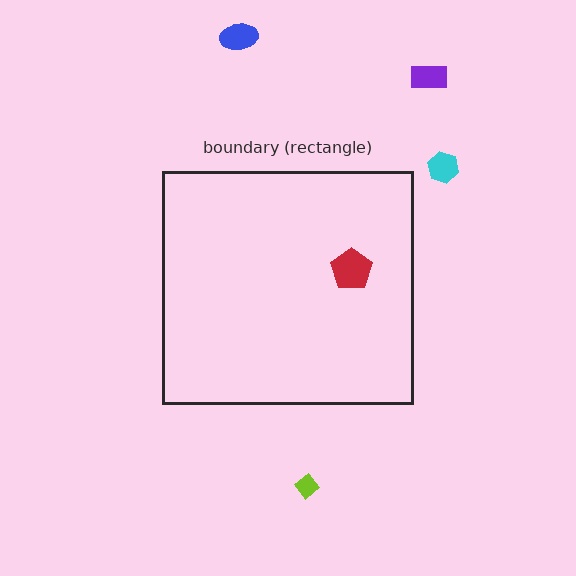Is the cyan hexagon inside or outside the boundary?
Outside.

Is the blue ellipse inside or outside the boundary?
Outside.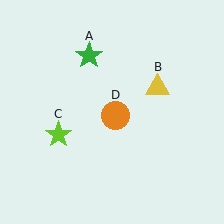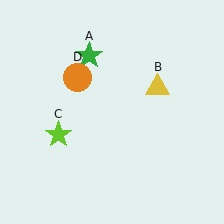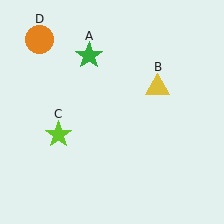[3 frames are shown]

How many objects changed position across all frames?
1 object changed position: orange circle (object D).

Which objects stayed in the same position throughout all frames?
Green star (object A) and yellow triangle (object B) and lime star (object C) remained stationary.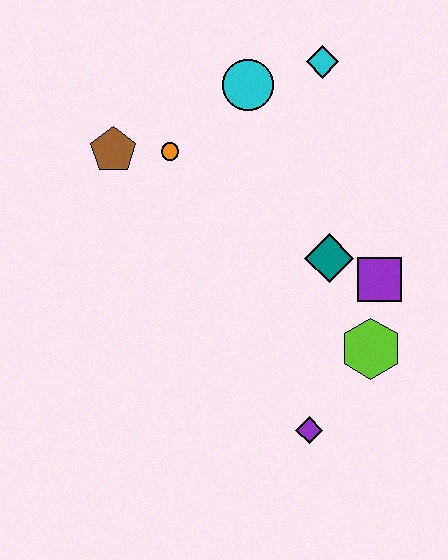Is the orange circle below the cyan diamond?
Yes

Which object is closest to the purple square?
The teal diamond is closest to the purple square.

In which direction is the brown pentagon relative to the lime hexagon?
The brown pentagon is to the left of the lime hexagon.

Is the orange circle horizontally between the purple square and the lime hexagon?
No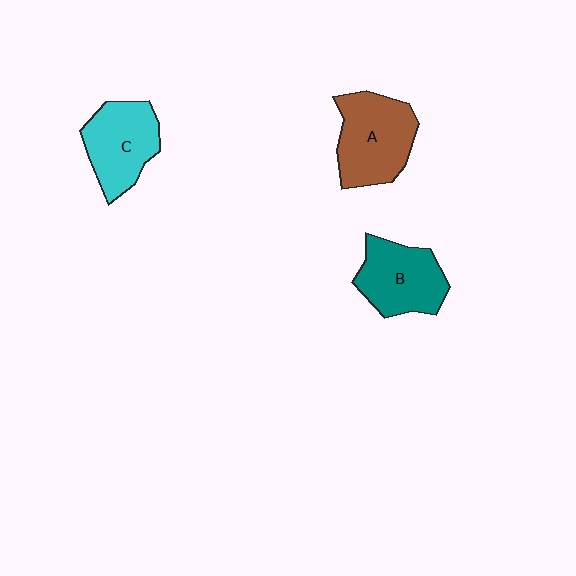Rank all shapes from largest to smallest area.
From largest to smallest: A (brown), B (teal), C (cyan).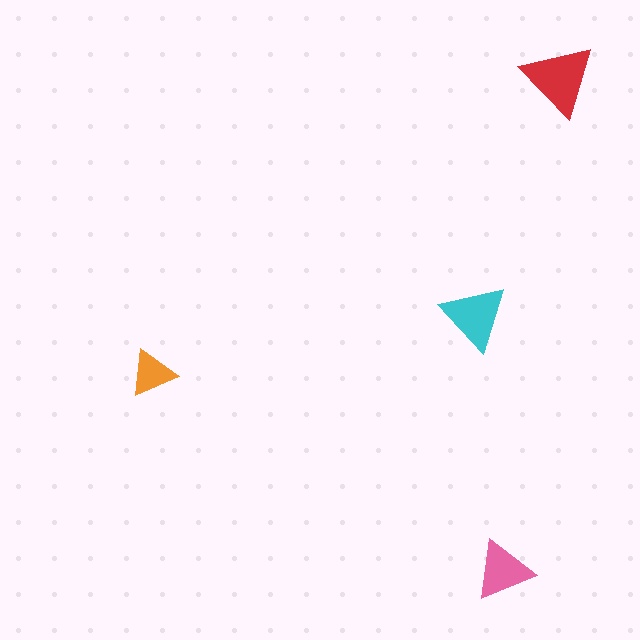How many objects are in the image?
There are 4 objects in the image.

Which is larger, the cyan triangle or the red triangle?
The red one.